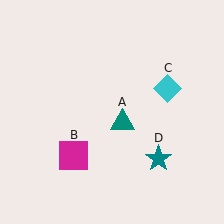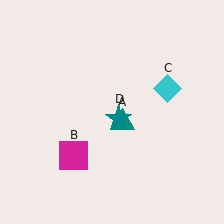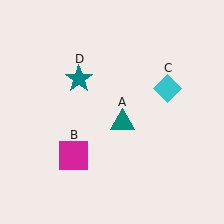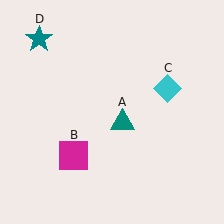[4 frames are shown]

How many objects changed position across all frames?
1 object changed position: teal star (object D).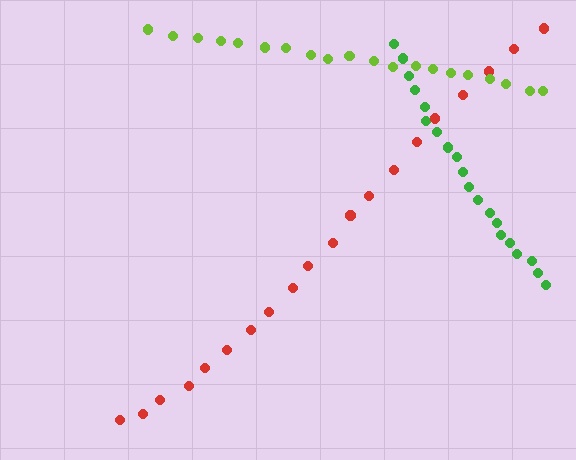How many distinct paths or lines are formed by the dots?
There are 3 distinct paths.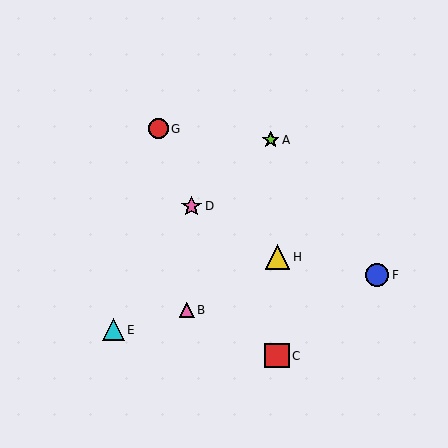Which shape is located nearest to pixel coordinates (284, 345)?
The red square (labeled C) at (277, 356) is nearest to that location.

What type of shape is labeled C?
Shape C is a red square.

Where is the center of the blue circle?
The center of the blue circle is at (377, 275).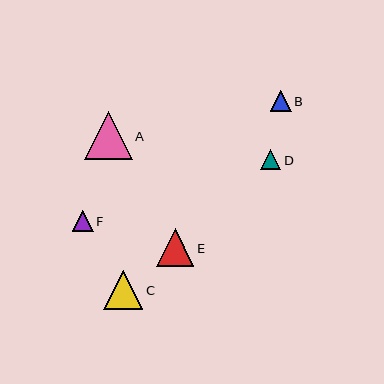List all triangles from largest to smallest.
From largest to smallest: A, C, E, B, F, D.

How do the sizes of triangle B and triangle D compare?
Triangle B and triangle D are approximately the same size.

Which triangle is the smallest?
Triangle D is the smallest with a size of approximately 21 pixels.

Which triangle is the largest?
Triangle A is the largest with a size of approximately 48 pixels.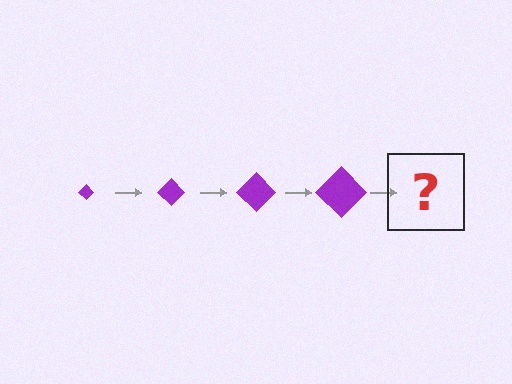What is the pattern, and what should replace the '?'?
The pattern is that the diamond gets progressively larger each step. The '?' should be a purple diamond, larger than the previous one.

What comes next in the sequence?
The next element should be a purple diamond, larger than the previous one.